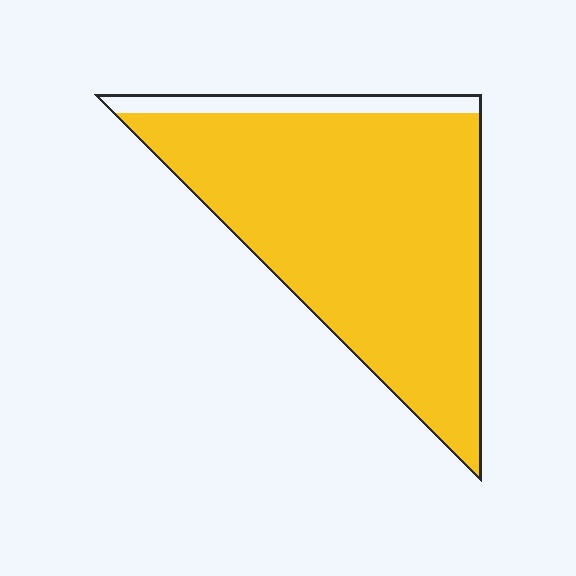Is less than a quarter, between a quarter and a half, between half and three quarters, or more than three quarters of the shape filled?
More than three quarters.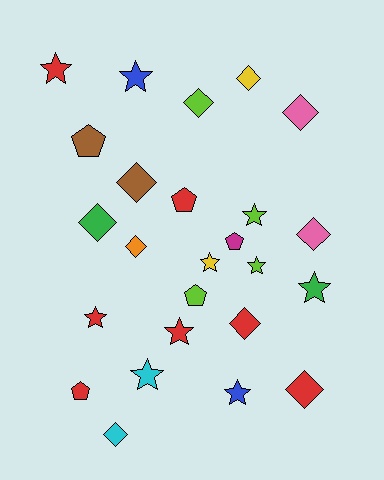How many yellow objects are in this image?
There are 2 yellow objects.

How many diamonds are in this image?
There are 10 diamonds.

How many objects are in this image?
There are 25 objects.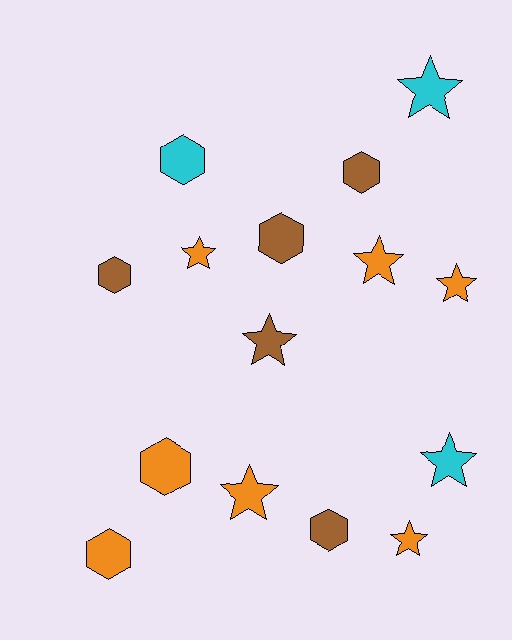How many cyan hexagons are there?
There is 1 cyan hexagon.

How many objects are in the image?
There are 15 objects.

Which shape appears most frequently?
Star, with 8 objects.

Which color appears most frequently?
Orange, with 7 objects.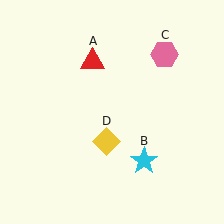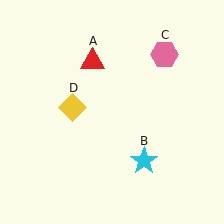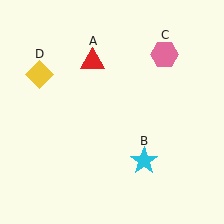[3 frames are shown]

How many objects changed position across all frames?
1 object changed position: yellow diamond (object D).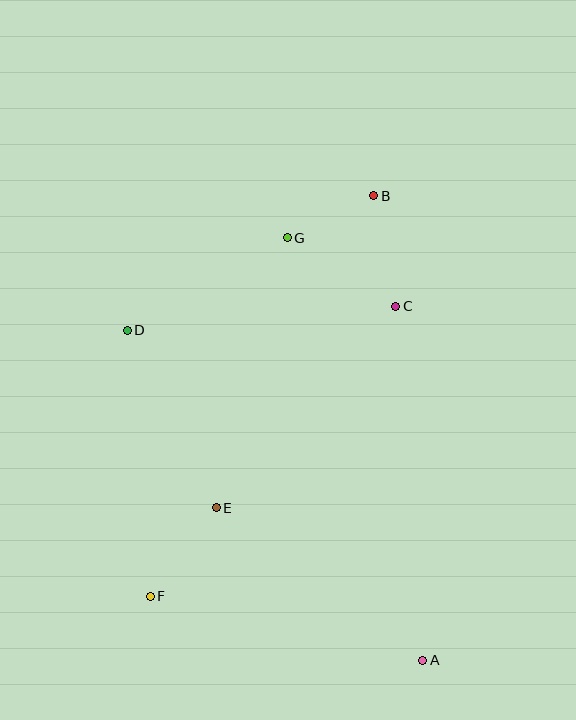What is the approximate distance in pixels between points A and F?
The distance between A and F is approximately 280 pixels.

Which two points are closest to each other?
Points B and G are closest to each other.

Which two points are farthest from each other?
Points A and B are farthest from each other.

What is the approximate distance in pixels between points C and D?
The distance between C and D is approximately 270 pixels.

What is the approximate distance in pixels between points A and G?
The distance between A and G is approximately 444 pixels.